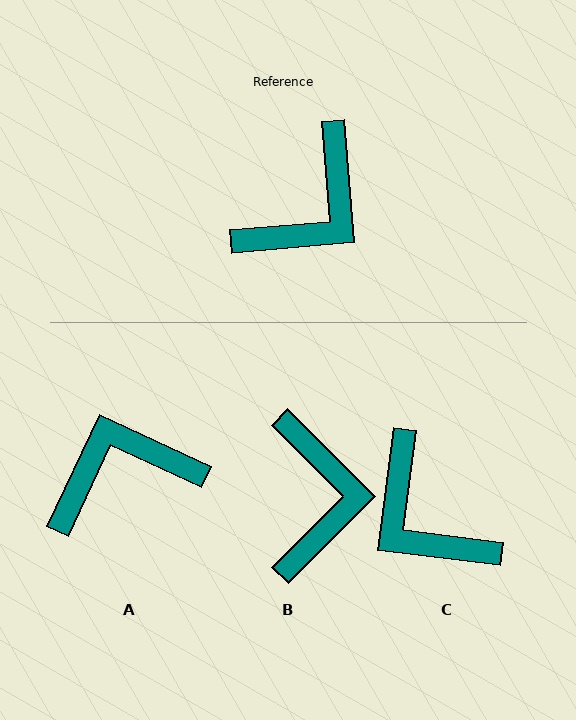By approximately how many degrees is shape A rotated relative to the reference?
Approximately 150 degrees counter-clockwise.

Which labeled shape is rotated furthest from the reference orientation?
A, about 150 degrees away.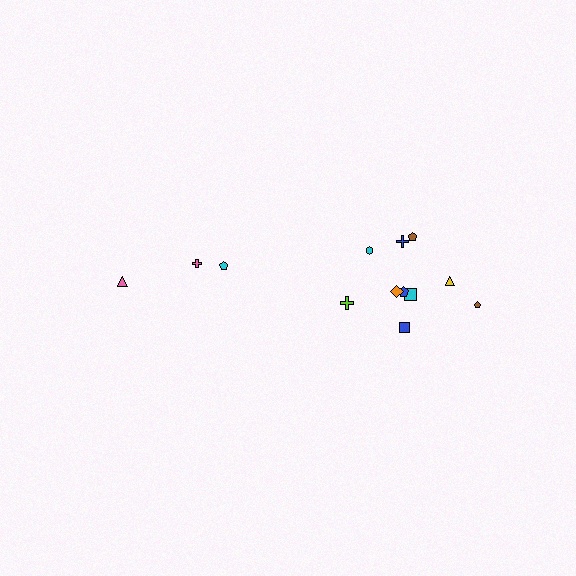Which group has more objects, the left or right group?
The right group.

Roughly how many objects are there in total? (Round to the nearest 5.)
Roughly 15 objects in total.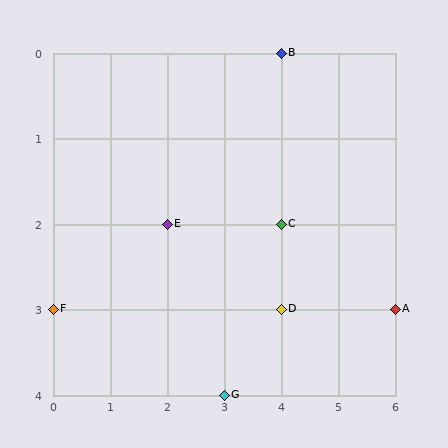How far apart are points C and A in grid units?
Points C and A are 2 columns and 1 row apart (about 2.2 grid units diagonally).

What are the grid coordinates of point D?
Point D is at grid coordinates (4, 3).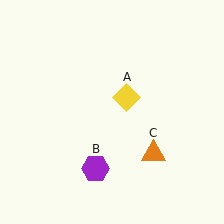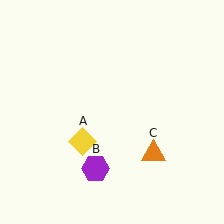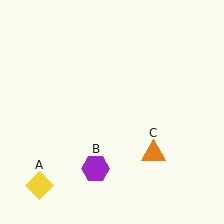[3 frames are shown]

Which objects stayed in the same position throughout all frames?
Purple hexagon (object B) and orange triangle (object C) remained stationary.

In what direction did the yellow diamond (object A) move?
The yellow diamond (object A) moved down and to the left.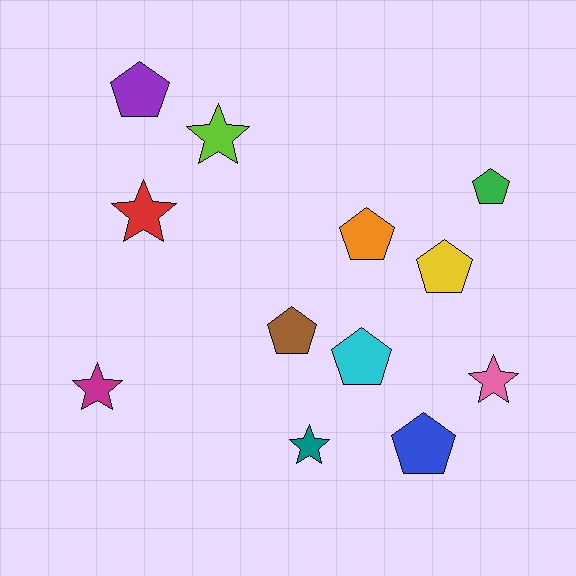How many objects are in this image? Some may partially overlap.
There are 12 objects.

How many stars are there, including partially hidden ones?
There are 5 stars.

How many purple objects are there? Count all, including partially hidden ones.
There is 1 purple object.